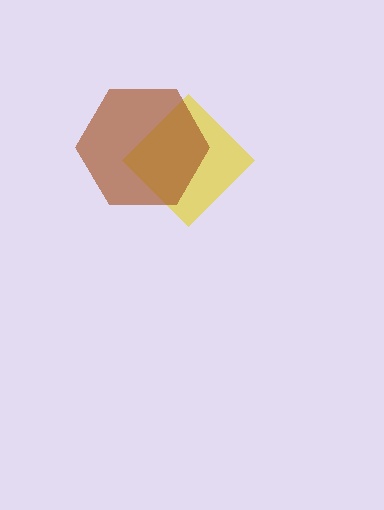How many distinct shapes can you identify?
There are 2 distinct shapes: a yellow diamond, a brown hexagon.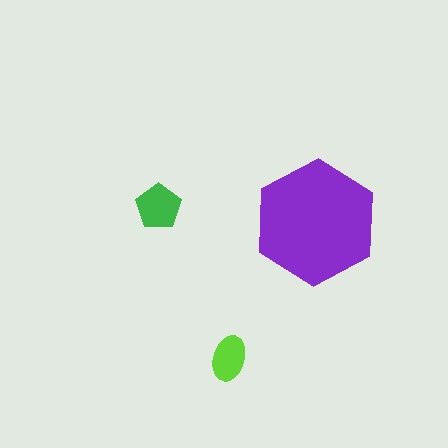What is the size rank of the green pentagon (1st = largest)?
2nd.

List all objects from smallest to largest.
The lime ellipse, the green pentagon, the purple hexagon.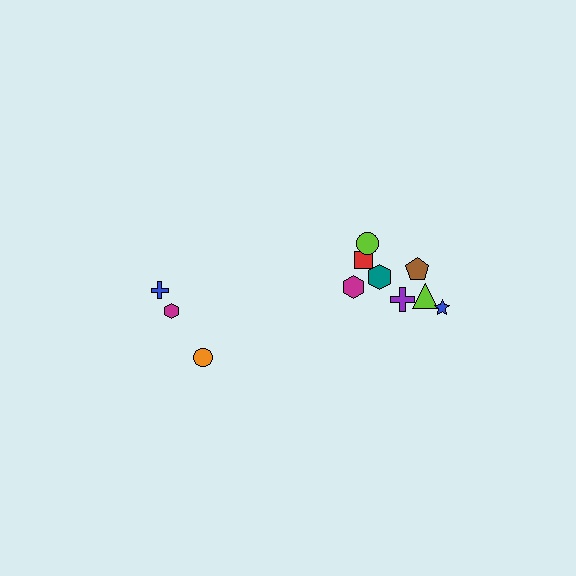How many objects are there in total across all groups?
There are 11 objects.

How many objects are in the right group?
There are 8 objects.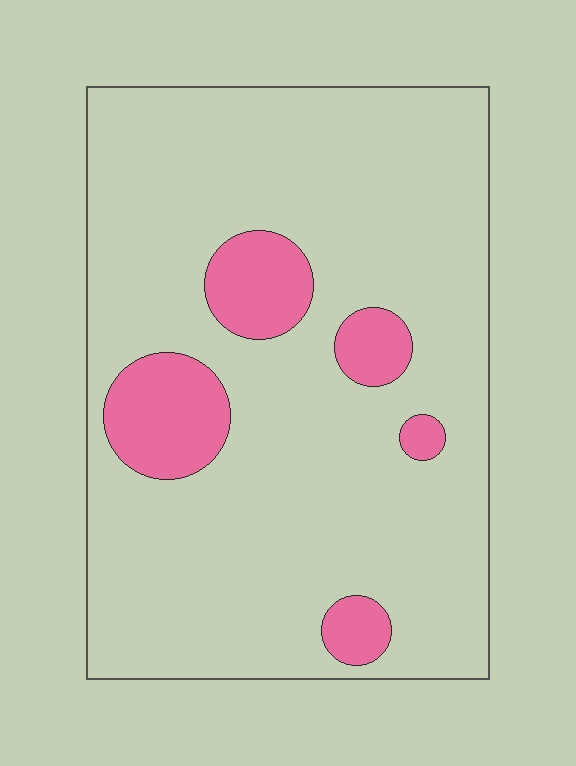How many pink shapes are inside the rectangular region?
5.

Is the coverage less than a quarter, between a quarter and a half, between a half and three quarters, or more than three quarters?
Less than a quarter.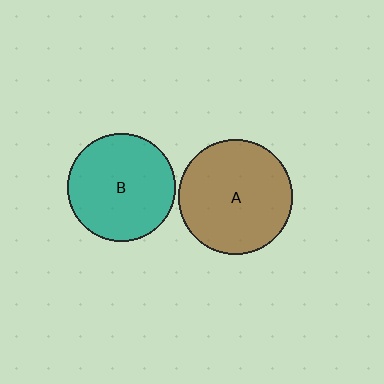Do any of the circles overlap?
No, none of the circles overlap.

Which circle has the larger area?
Circle A (brown).